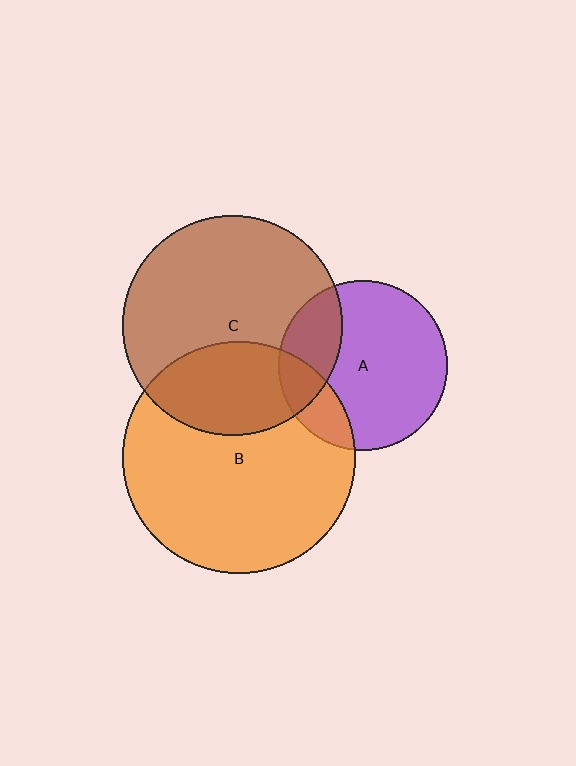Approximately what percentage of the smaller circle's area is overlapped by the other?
Approximately 30%.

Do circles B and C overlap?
Yes.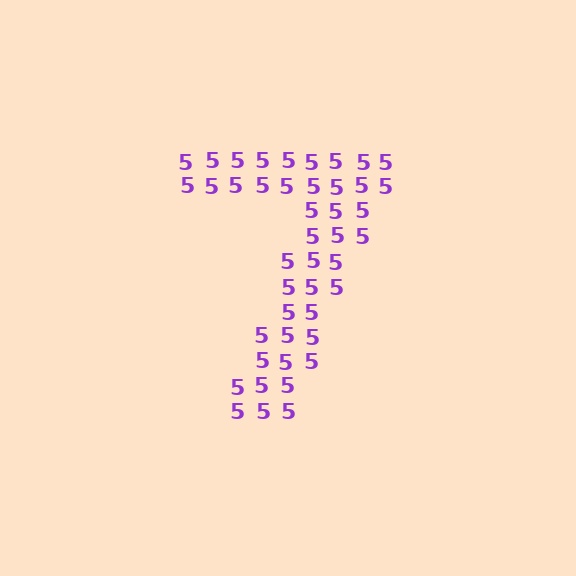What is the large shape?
The large shape is the digit 7.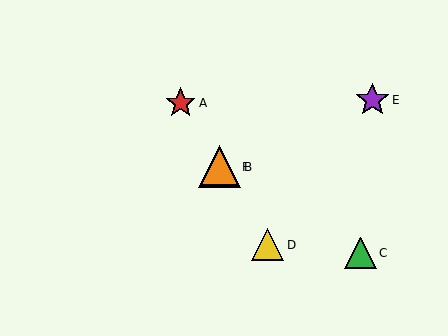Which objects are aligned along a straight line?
Objects A, B, D, F are aligned along a straight line.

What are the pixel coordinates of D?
Object D is at (268, 245).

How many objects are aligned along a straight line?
4 objects (A, B, D, F) are aligned along a straight line.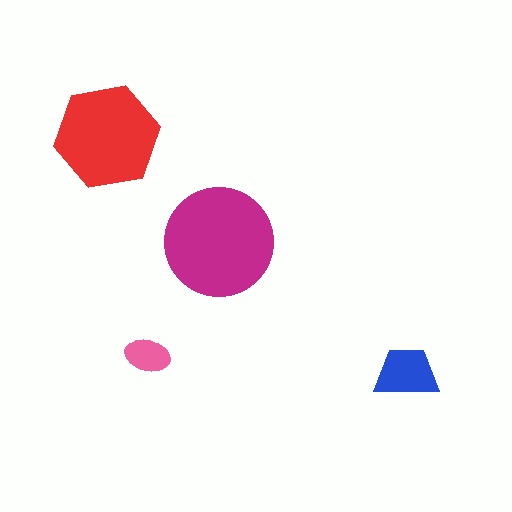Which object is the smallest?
The pink ellipse.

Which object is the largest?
The magenta circle.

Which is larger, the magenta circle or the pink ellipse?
The magenta circle.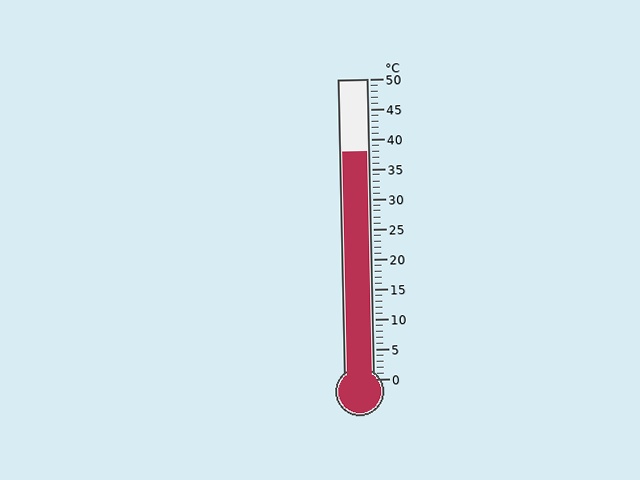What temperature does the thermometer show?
The thermometer shows approximately 38°C.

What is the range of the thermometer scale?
The thermometer scale ranges from 0°C to 50°C.